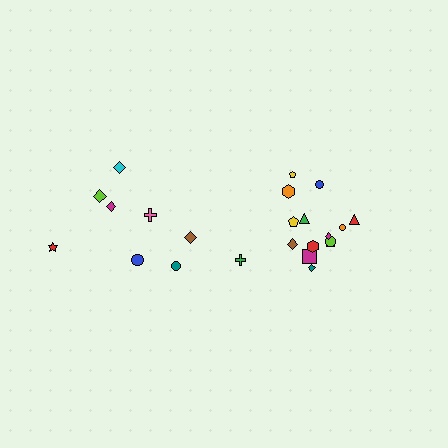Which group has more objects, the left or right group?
The right group.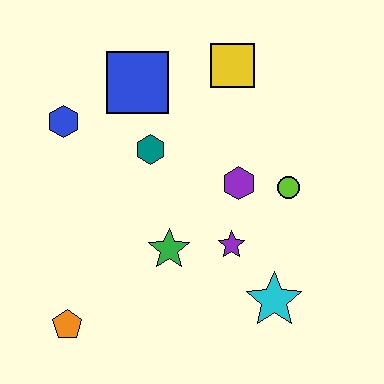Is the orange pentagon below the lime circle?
Yes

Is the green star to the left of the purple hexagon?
Yes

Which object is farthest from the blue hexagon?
The cyan star is farthest from the blue hexagon.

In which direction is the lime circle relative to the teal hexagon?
The lime circle is to the right of the teal hexagon.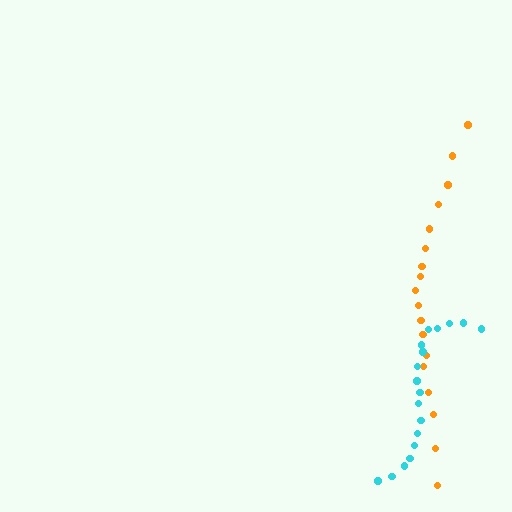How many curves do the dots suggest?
There are 2 distinct paths.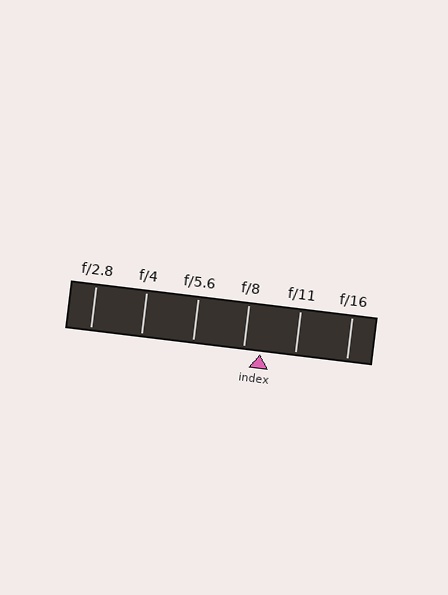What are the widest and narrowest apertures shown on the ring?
The widest aperture shown is f/2.8 and the narrowest is f/16.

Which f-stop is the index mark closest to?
The index mark is closest to f/8.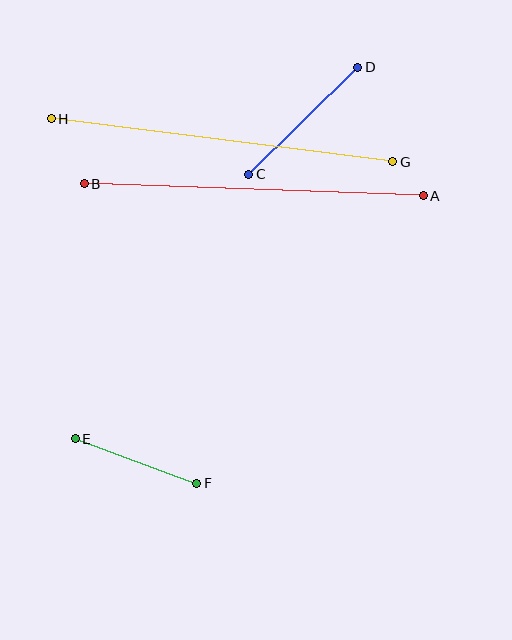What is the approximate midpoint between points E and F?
The midpoint is at approximately (136, 461) pixels.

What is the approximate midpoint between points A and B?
The midpoint is at approximately (254, 190) pixels.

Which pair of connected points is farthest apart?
Points G and H are farthest apart.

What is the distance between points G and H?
The distance is approximately 344 pixels.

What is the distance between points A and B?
The distance is approximately 339 pixels.